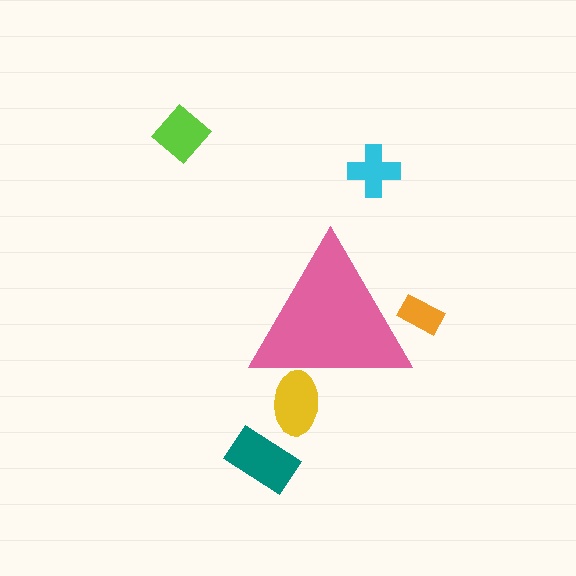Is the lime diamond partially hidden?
No, the lime diamond is fully visible.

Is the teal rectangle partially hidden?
No, the teal rectangle is fully visible.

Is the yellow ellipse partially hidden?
Yes, the yellow ellipse is partially hidden behind the pink triangle.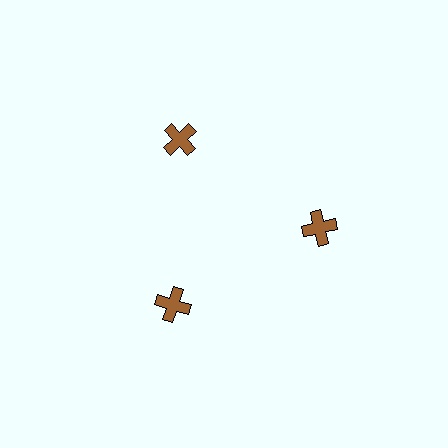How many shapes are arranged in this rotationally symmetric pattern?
There are 3 shapes, arranged in 3 groups of 1.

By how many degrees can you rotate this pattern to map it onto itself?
The pattern maps onto itself every 120 degrees of rotation.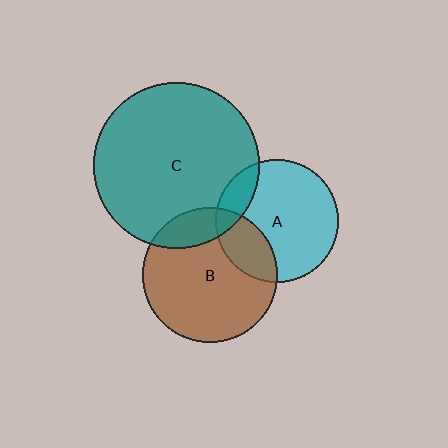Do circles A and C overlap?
Yes.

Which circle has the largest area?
Circle C (teal).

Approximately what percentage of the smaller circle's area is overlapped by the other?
Approximately 15%.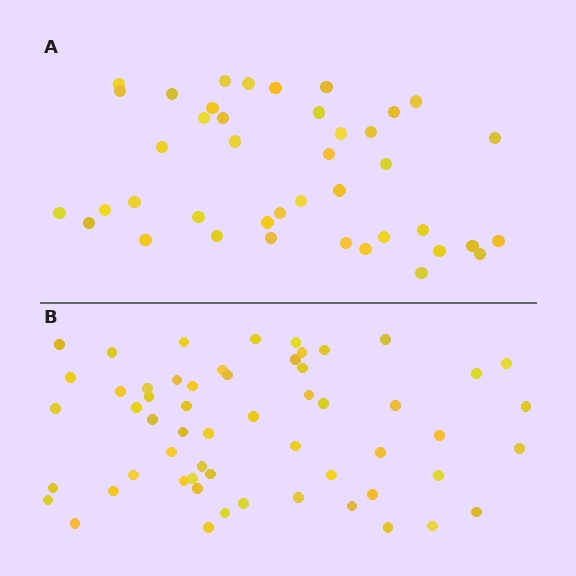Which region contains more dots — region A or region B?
Region B (the bottom region) has more dots.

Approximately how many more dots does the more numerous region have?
Region B has approximately 15 more dots than region A.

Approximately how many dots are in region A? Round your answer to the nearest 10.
About 40 dots. (The exact count is 41, which rounds to 40.)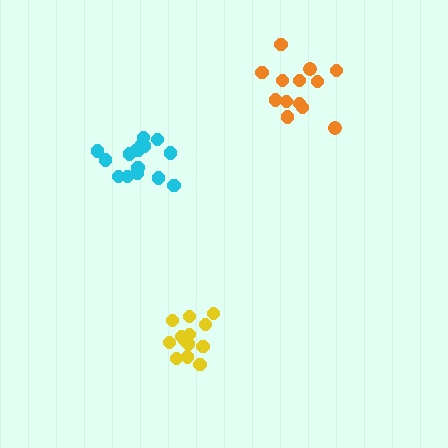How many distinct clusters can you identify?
There are 3 distinct clusters.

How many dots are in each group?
Group 1: 17 dots, Group 2: 13 dots, Group 3: 13 dots (43 total).